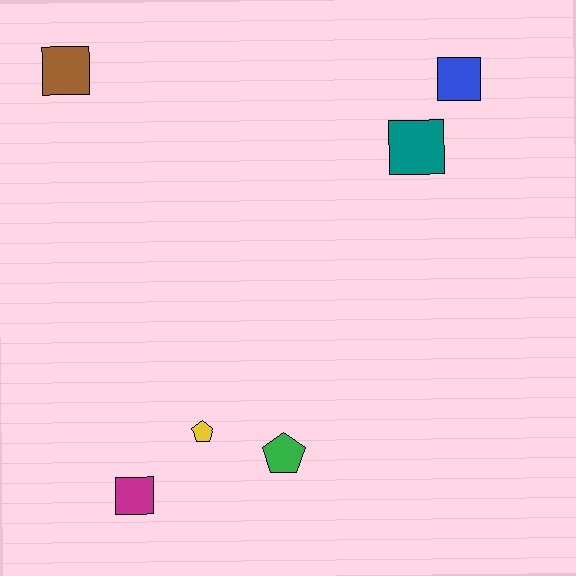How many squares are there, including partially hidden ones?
There are 4 squares.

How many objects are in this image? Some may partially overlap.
There are 6 objects.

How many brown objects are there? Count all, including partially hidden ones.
There is 1 brown object.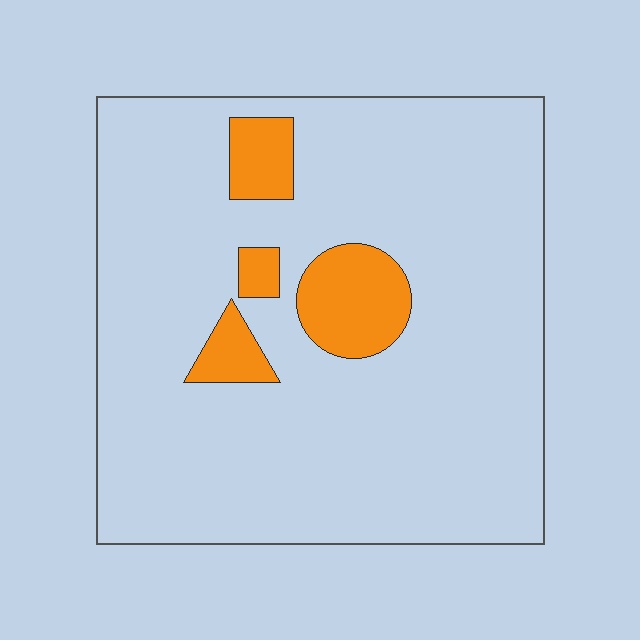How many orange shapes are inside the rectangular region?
4.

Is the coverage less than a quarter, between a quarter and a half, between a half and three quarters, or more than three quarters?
Less than a quarter.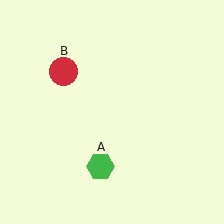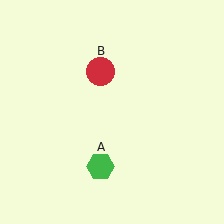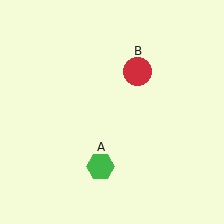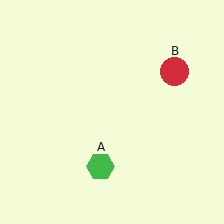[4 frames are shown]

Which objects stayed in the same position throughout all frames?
Green hexagon (object A) remained stationary.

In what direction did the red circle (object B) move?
The red circle (object B) moved right.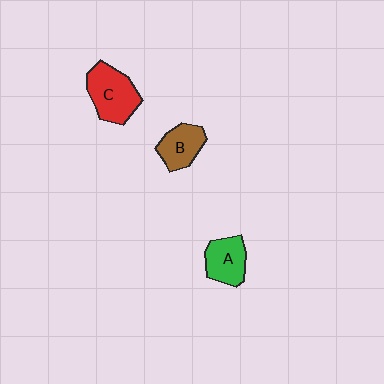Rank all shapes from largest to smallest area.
From largest to smallest: C (red), A (green), B (brown).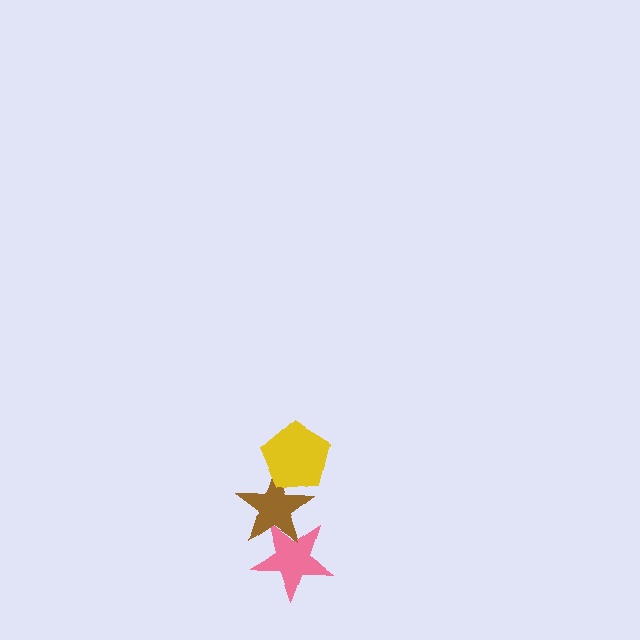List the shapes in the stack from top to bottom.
From top to bottom: the yellow pentagon, the brown star, the pink star.